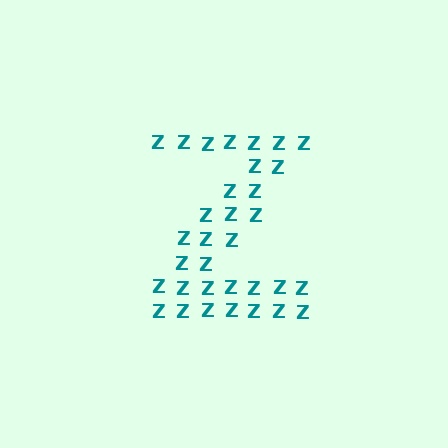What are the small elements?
The small elements are letter Z's.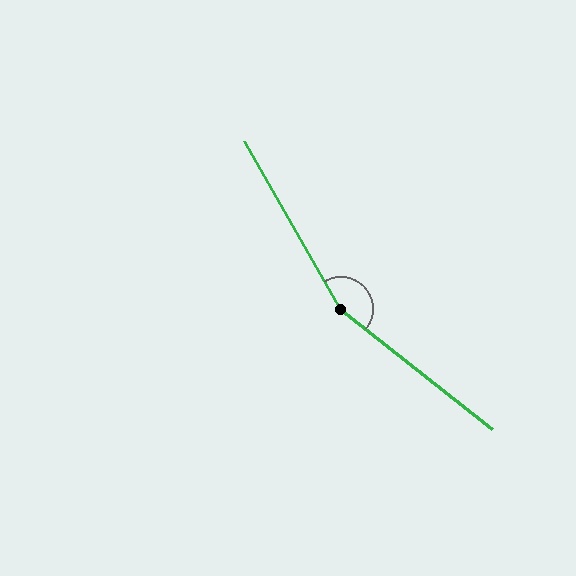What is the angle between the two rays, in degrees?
Approximately 158 degrees.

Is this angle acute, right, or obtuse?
It is obtuse.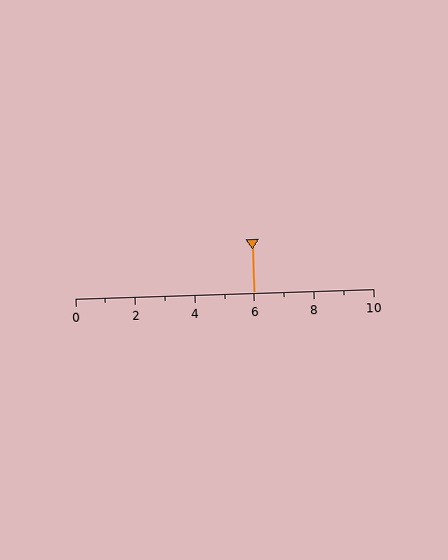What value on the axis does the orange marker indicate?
The marker indicates approximately 6.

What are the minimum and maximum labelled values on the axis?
The axis runs from 0 to 10.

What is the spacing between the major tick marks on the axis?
The major ticks are spaced 2 apart.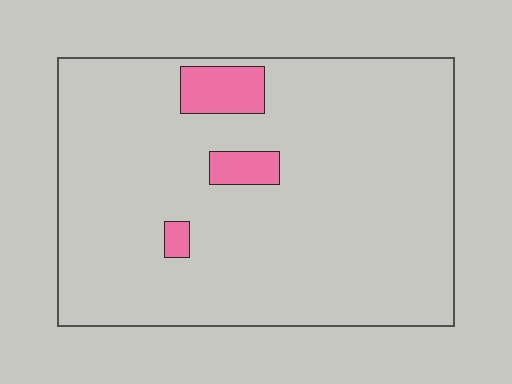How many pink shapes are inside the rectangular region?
3.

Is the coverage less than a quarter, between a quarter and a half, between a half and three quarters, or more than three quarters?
Less than a quarter.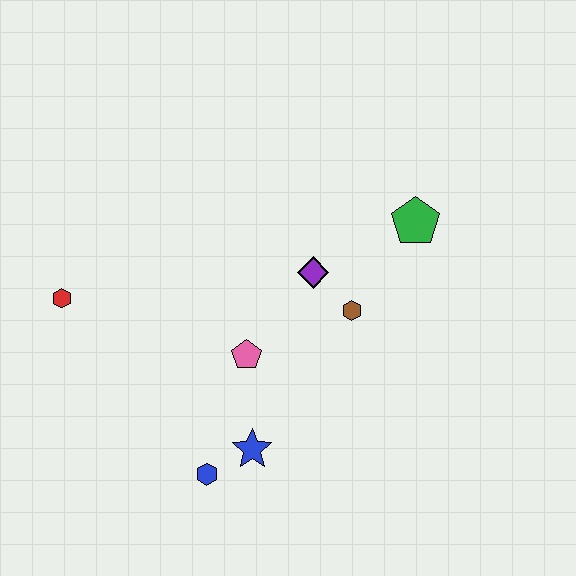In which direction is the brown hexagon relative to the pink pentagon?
The brown hexagon is to the right of the pink pentagon.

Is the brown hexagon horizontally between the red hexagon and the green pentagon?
Yes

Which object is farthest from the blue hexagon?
The green pentagon is farthest from the blue hexagon.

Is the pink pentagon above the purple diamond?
No